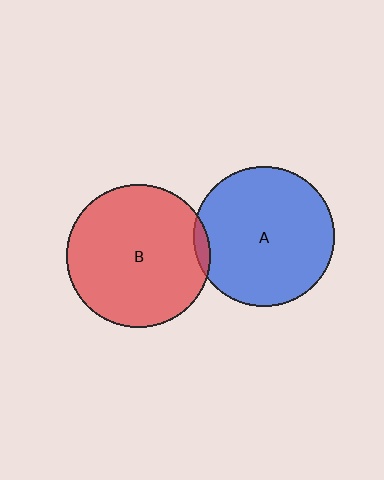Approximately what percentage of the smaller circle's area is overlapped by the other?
Approximately 5%.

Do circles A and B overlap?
Yes.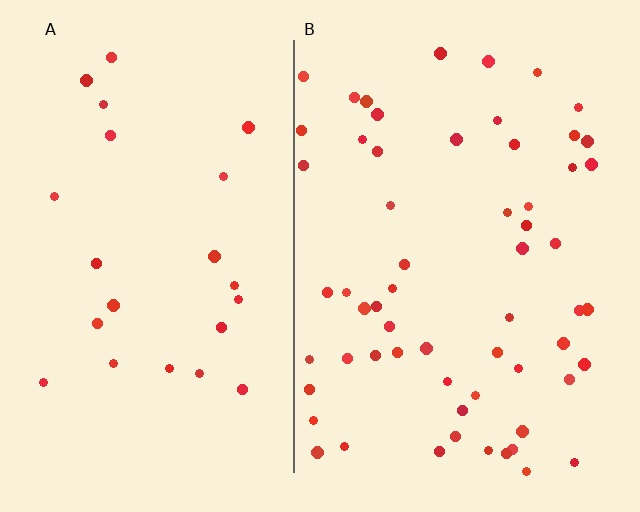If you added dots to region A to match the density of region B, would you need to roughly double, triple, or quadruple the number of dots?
Approximately triple.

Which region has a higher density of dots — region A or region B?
B (the right).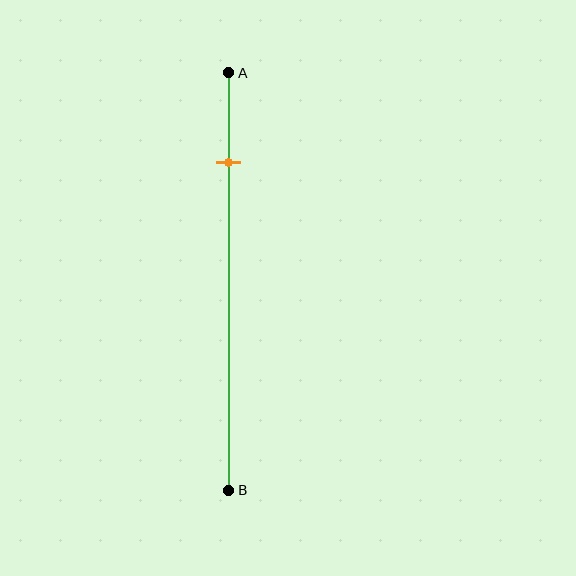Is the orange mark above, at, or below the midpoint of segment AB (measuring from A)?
The orange mark is above the midpoint of segment AB.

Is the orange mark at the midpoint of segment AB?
No, the mark is at about 20% from A, not at the 50% midpoint.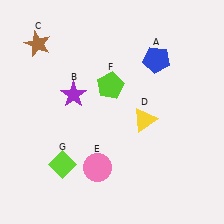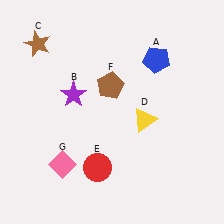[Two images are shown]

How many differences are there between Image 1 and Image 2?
There are 3 differences between the two images.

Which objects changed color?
E changed from pink to red. F changed from lime to brown. G changed from lime to pink.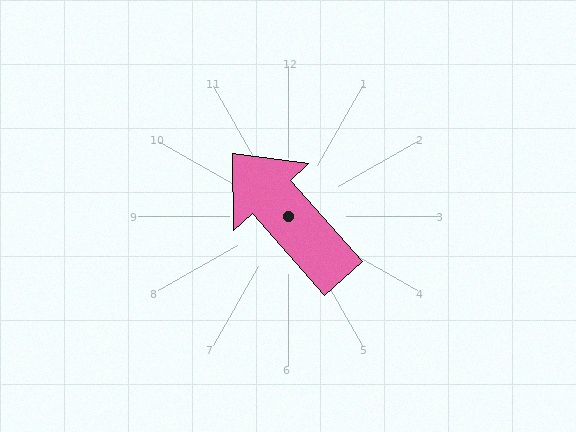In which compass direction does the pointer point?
Northwest.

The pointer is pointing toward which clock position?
Roughly 11 o'clock.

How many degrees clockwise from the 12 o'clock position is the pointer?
Approximately 318 degrees.